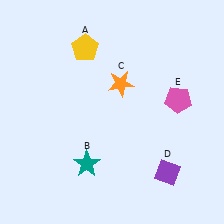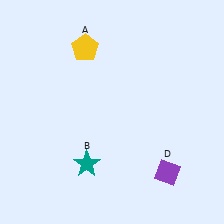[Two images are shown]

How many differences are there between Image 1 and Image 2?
There are 2 differences between the two images.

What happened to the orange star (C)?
The orange star (C) was removed in Image 2. It was in the top-right area of Image 1.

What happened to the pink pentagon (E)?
The pink pentagon (E) was removed in Image 2. It was in the top-right area of Image 1.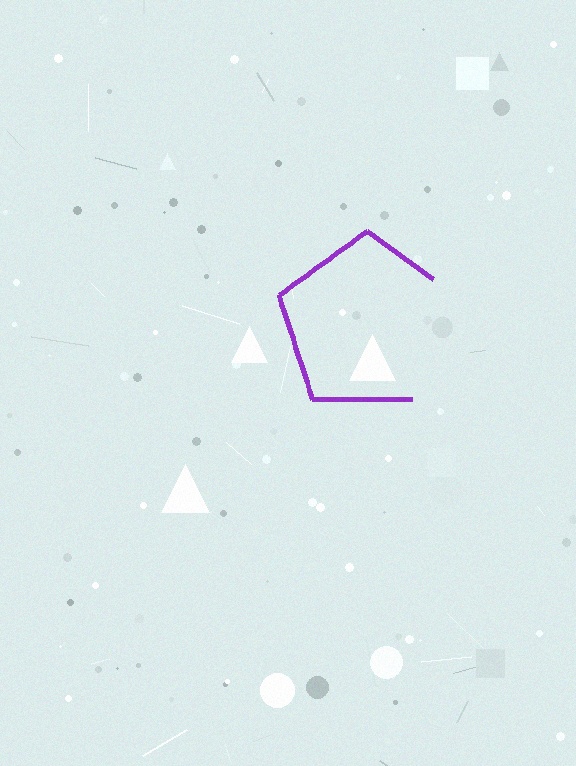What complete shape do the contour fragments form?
The contour fragments form a pentagon.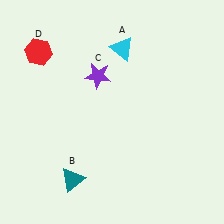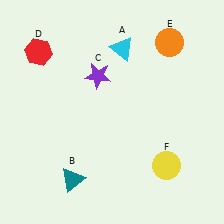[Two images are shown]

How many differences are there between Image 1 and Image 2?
There are 2 differences between the two images.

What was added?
An orange circle (E), a yellow circle (F) were added in Image 2.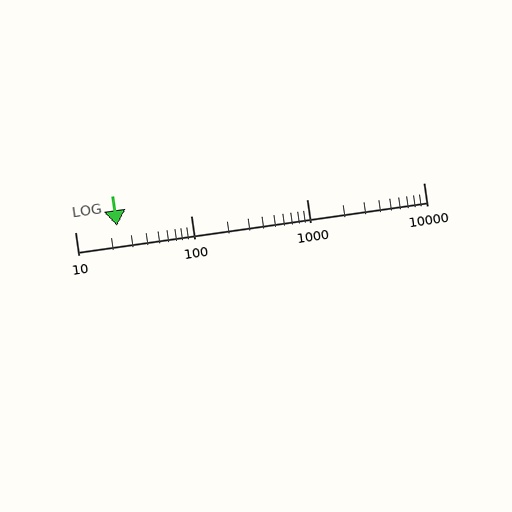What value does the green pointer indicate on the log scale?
The pointer indicates approximately 23.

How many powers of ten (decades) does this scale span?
The scale spans 3 decades, from 10 to 10000.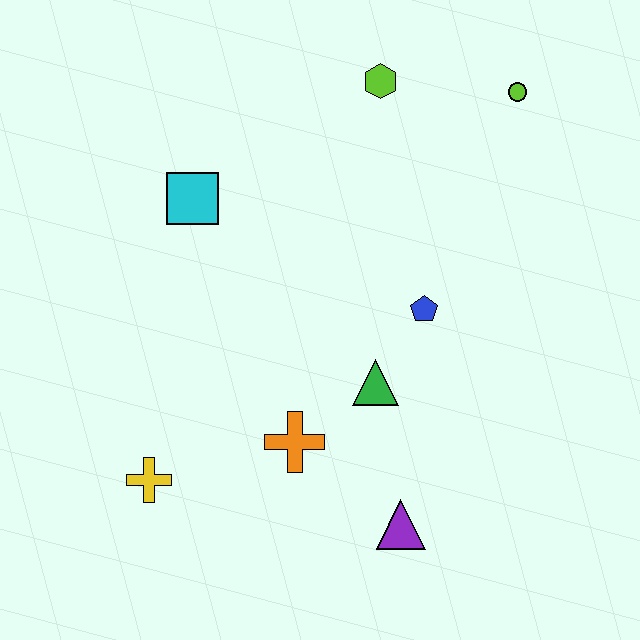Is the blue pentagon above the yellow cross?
Yes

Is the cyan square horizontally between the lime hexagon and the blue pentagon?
No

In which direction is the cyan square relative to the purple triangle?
The cyan square is above the purple triangle.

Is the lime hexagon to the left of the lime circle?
Yes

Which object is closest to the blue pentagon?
The green triangle is closest to the blue pentagon.